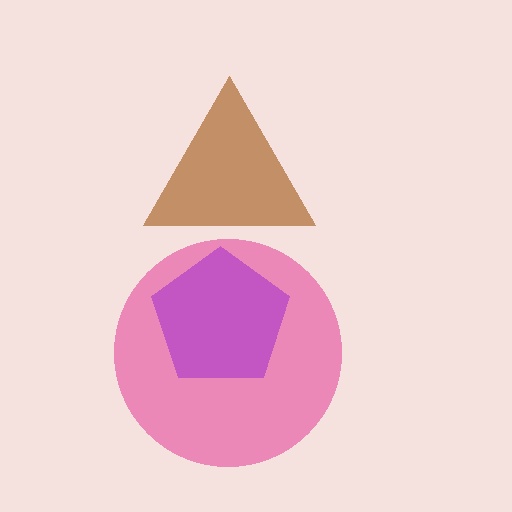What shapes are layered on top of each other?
The layered shapes are: a pink circle, a purple pentagon, a brown triangle.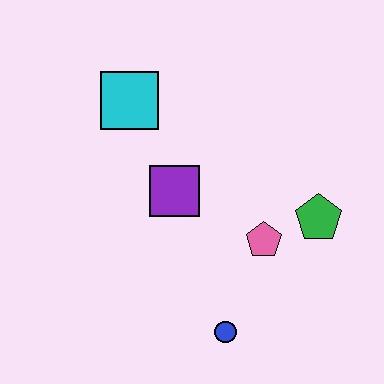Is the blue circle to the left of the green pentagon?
Yes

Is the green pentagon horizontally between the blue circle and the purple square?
No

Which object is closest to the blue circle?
The pink pentagon is closest to the blue circle.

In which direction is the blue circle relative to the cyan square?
The blue circle is below the cyan square.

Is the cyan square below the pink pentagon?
No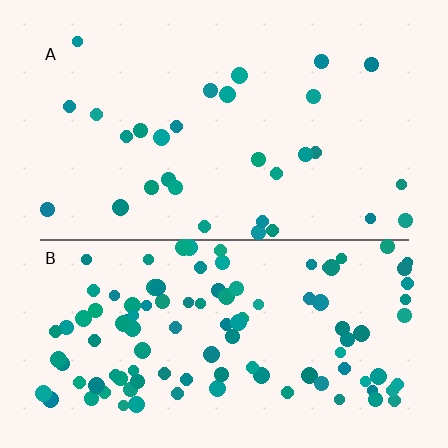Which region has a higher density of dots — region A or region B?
B (the bottom).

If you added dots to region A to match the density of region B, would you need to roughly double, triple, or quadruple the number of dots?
Approximately quadruple.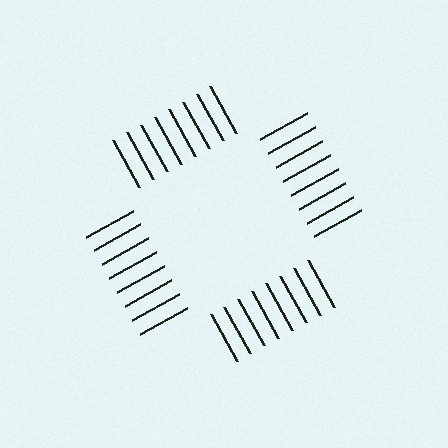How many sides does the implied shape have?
4 sides — the line-ends trace a square.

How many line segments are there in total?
32 — 8 along each of the 4 edges.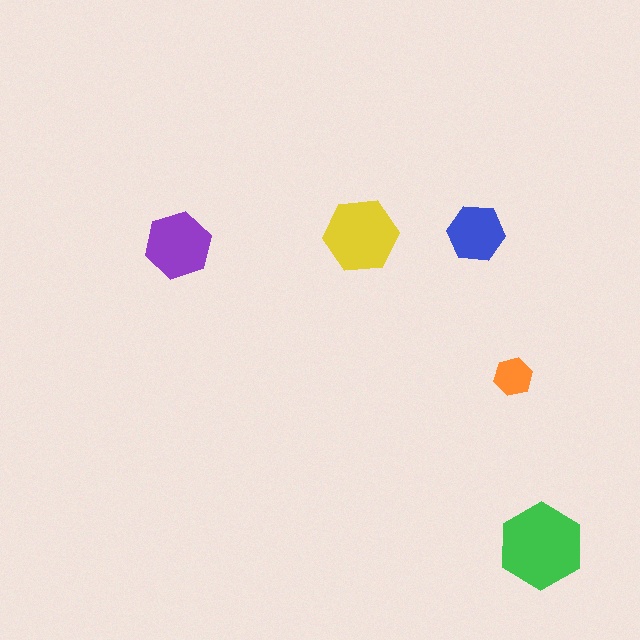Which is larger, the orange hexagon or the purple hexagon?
The purple one.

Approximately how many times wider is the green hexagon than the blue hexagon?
About 1.5 times wider.